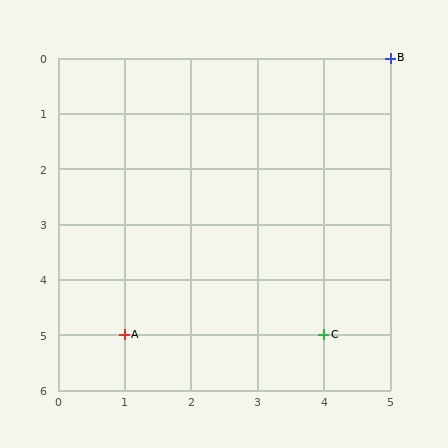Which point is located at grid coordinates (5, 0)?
Point B is at (5, 0).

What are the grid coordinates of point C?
Point C is at grid coordinates (4, 5).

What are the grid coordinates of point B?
Point B is at grid coordinates (5, 0).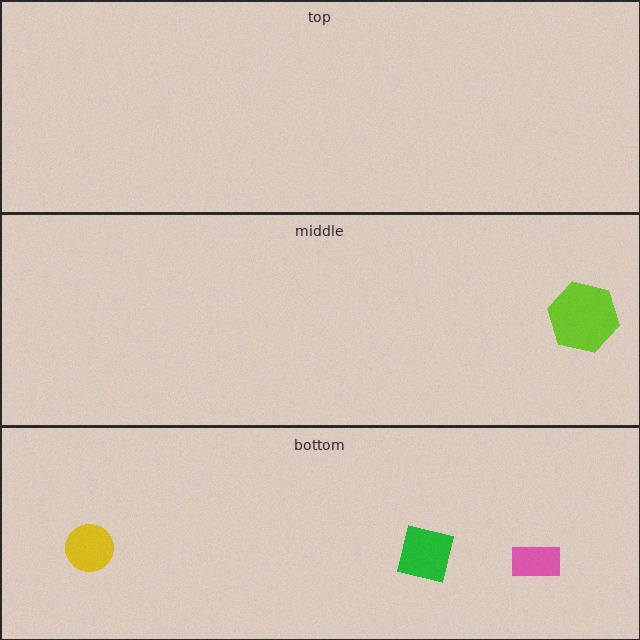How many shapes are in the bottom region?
3.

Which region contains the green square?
The bottom region.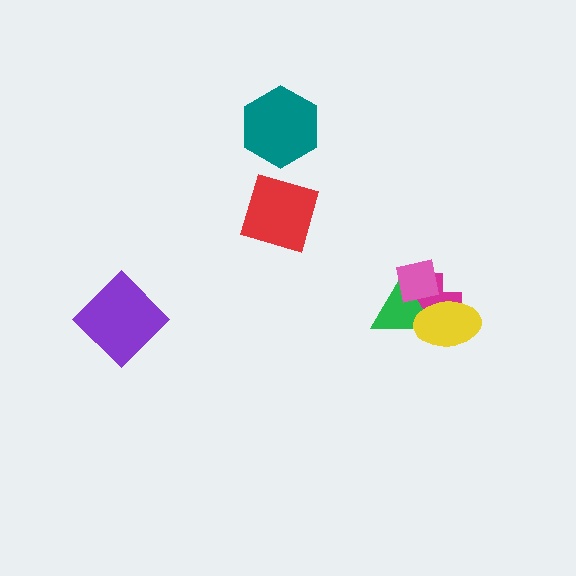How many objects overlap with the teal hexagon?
0 objects overlap with the teal hexagon.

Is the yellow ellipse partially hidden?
No, no other shape covers it.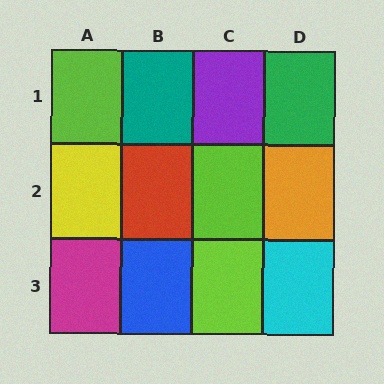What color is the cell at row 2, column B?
Red.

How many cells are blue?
1 cell is blue.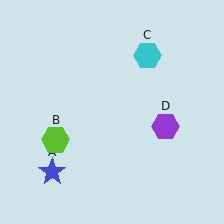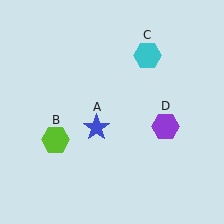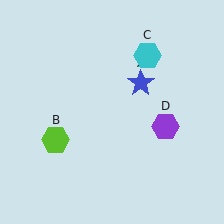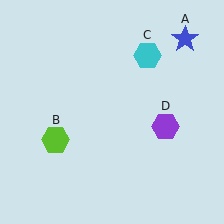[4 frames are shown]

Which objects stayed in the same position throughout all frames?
Lime hexagon (object B) and cyan hexagon (object C) and purple hexagon (object D) remained stationary.